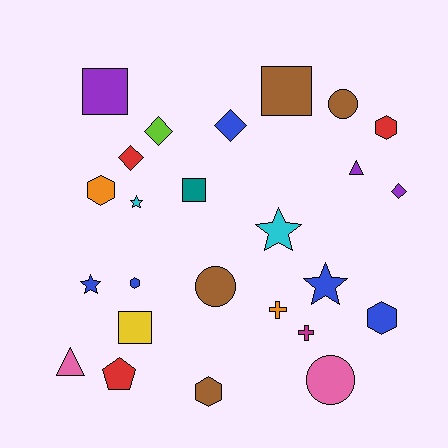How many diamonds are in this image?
There are 4 diamonds.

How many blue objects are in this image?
There are 5 blue objects.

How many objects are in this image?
There are 25 objects.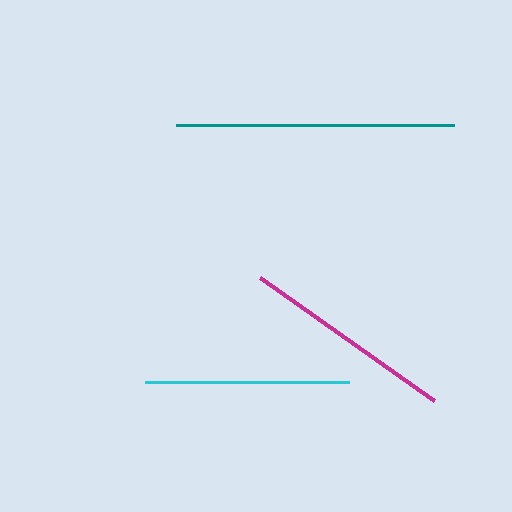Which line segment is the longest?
The teal line is the longest at approximately 278 pixels.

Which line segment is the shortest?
The cyan line is the shortest at approximately 205 pixels.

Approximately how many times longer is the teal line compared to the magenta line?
The teal line is approximately 1.3 times the length of the magenta line.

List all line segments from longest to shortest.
From longest to shortest: teal, magenta, cyan.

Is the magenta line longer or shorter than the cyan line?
The magenta line is longer than the cyan line.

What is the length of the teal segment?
The teal segment is approximately 278 pixels long.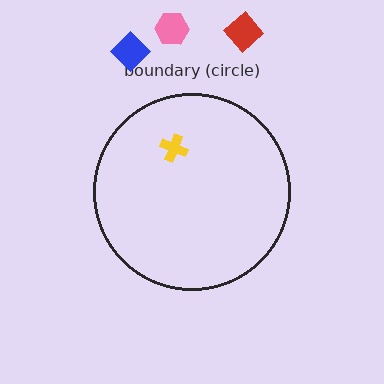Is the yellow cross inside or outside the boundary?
Inside.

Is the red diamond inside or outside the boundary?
Outside.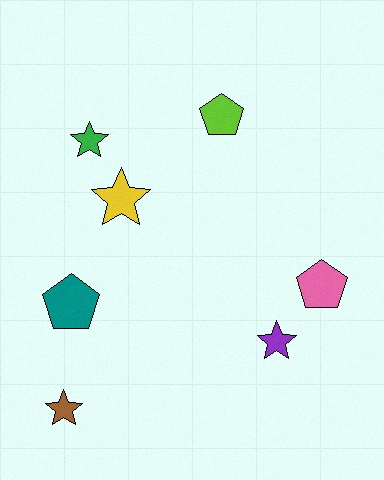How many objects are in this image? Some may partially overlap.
There are 7 objects.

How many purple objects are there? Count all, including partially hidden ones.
There is 1 purple object.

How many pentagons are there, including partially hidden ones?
There are 3 pentagons.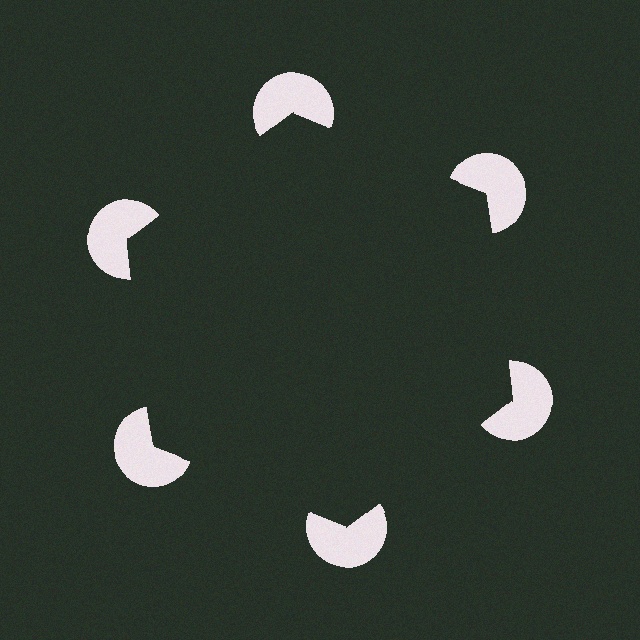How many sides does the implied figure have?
6 sides.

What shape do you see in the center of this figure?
An illusory hexagon — its edges are inferred from the aligned wedge cuts in the pac-man discs, not physically drawn.